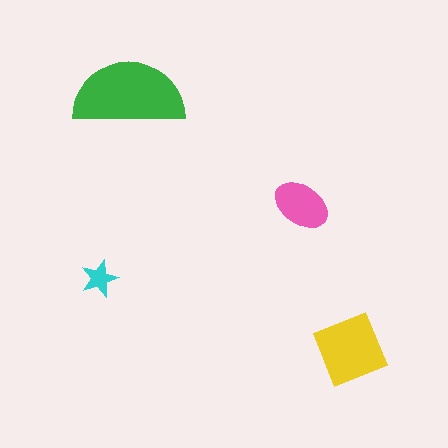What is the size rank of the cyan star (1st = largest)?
4th.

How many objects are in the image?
There are 4 objects in the image.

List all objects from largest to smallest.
The green semicircle, the yellow diamond, the pink ellipse, the cyan star.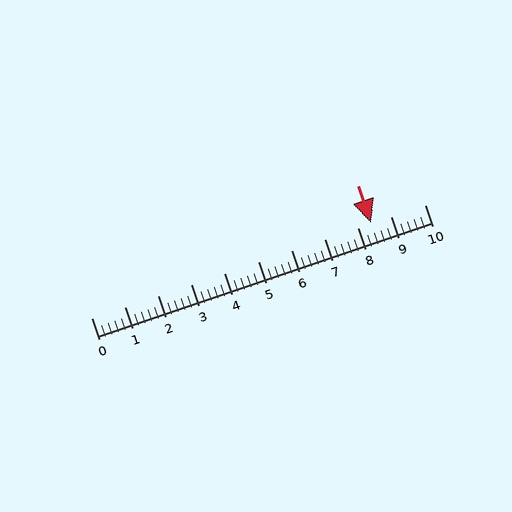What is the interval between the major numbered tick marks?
The major tick marks are spaced 1 units apart.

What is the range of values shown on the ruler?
The ruler shows values from 0 to 10.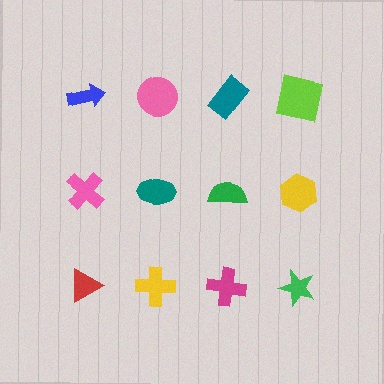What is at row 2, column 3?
A green semicircle.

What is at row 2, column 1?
A pink cross.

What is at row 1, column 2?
A pink circle.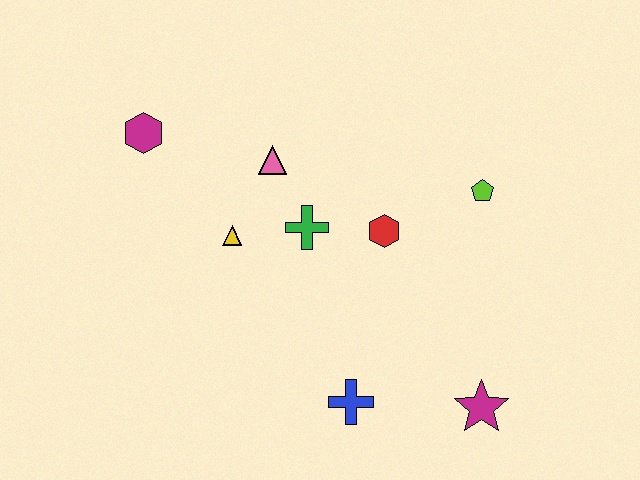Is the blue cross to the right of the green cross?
Yes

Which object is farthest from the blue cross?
The magenta hexagon is farthest from the blue cross.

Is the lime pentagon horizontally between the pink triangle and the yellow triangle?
No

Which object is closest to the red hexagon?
The green cross is closest to the red hexagon.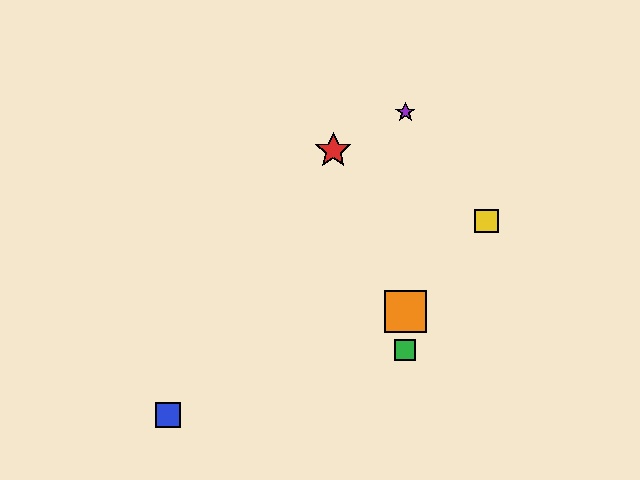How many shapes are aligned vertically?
3 shapes (the green square, the purple star, the orange square) are aligned vertically.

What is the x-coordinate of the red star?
The red star is at x≈333.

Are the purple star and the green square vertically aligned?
Yes, both are at x≈405.